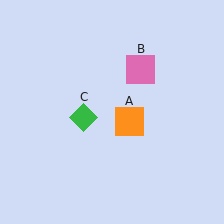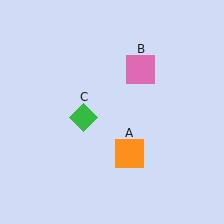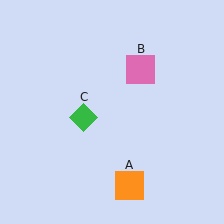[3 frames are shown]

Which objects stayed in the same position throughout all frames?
Pink square (object B) and green diamond (object C) remained stationary.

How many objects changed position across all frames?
1 object changed position: orange square (object A).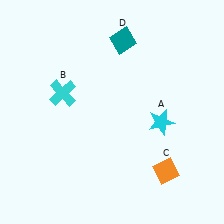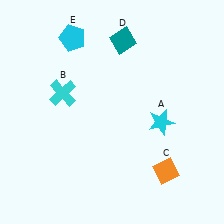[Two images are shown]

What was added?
A cyan pentagon (E) was added in Image 2.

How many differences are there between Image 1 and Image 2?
There is 1 difference between the two images.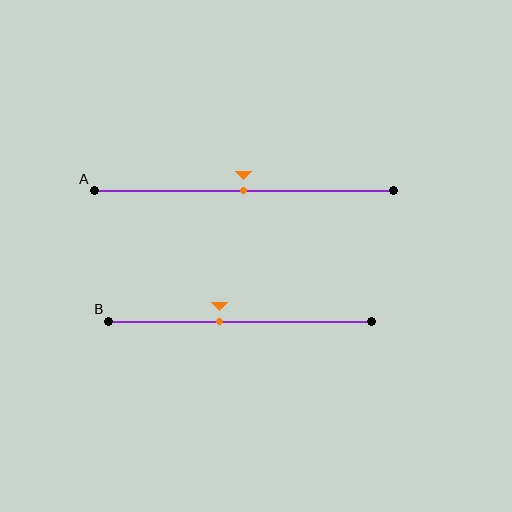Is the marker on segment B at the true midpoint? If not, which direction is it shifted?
No, the marker on segment B is shifted to the left by about 8% of the segment length.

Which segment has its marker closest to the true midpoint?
Segment A has its marker closest to the true midpoint.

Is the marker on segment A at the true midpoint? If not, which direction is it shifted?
Yes, the marker on segment A is at the true midpoint.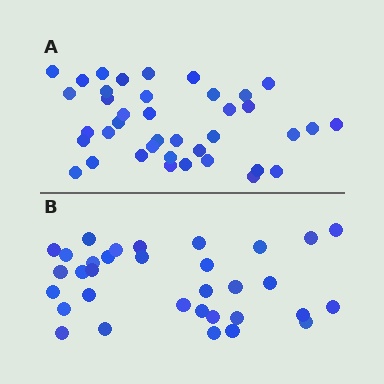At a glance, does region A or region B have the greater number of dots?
Region A (the top region) has more dots.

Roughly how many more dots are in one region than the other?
Region A has about 6 more dots than region B.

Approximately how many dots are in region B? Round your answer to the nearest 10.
About 30 dots. (The exact count is 33, which rounds to 30.)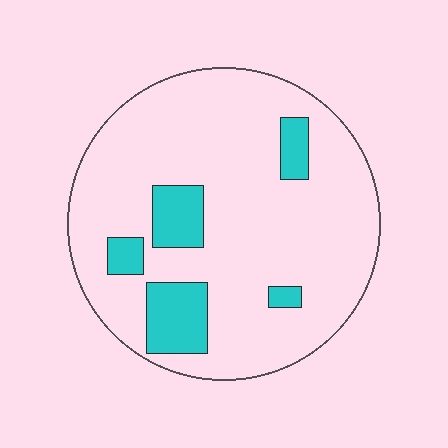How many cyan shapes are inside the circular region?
5.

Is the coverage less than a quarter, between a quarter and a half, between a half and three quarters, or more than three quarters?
Less than a quarter.